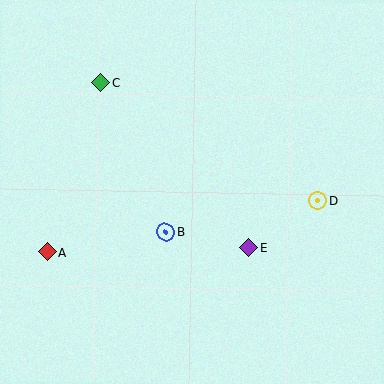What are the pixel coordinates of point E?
Point E is at (249, 248).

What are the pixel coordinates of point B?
Point B is at (166, 232).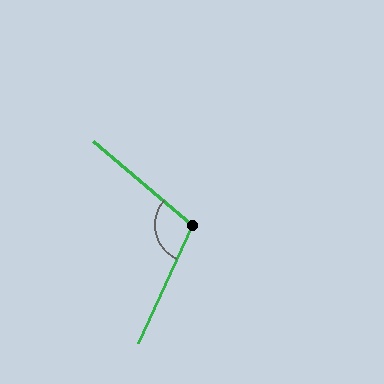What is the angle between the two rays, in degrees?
Approximately 106 degrees.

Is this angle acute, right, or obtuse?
It is obtuse.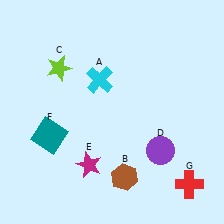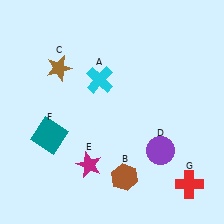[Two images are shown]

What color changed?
The star (C) changed from lime in Image 1 to brown in Image 2.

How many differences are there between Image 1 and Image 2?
There is 1 difference between the two images.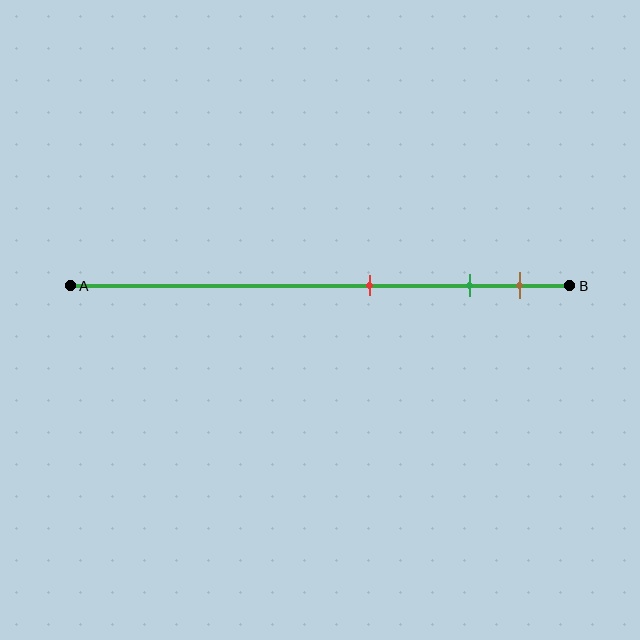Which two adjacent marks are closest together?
The green and brown marks are the closest adjacent pair.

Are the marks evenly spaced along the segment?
No, the marks are not evenly spaced.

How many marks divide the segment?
There are 3 marks dividing the segment.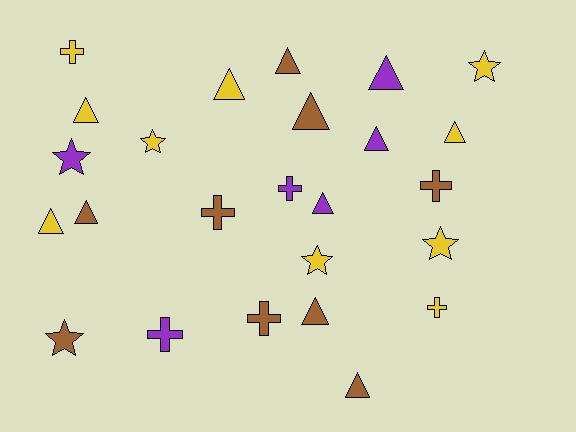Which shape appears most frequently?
Triangle, with 12 objects.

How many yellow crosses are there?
There are 2 yellow crosses.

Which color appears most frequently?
Yellow, with 10 objects.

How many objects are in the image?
There are 25 objects.